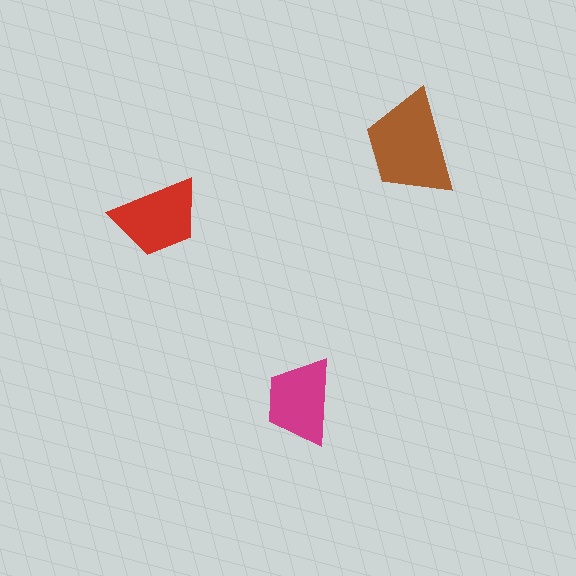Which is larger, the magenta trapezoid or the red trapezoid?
The red one.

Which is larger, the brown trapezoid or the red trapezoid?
The brown one.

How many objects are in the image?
There are 3 objects in the image.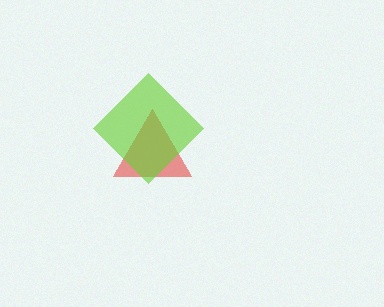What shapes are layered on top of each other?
The layered shapes are: a red triangle, a lime diamond.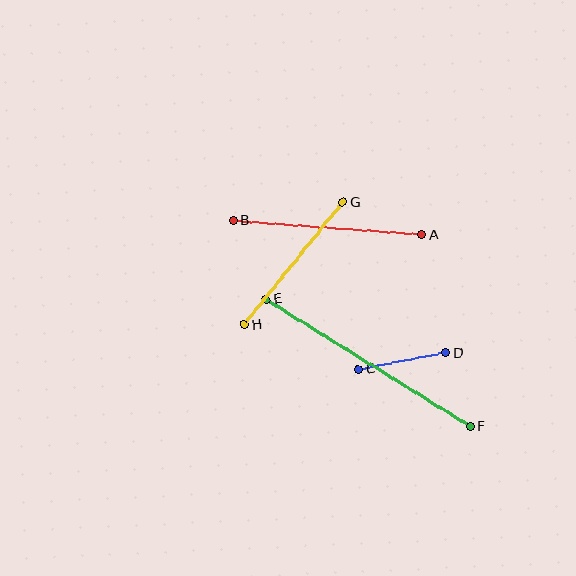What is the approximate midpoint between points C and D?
The midpoint is at approximately (402, 361) pixels.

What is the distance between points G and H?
The distance is approximately 157 pixels.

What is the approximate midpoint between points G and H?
The midpoint is at approximately (294, 263) pixels.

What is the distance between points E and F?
The distance is approximately 241 pixels.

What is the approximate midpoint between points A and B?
The midpoint is at approximately (327, 228) pixels.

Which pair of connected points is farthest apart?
Points E and F are farthest apart.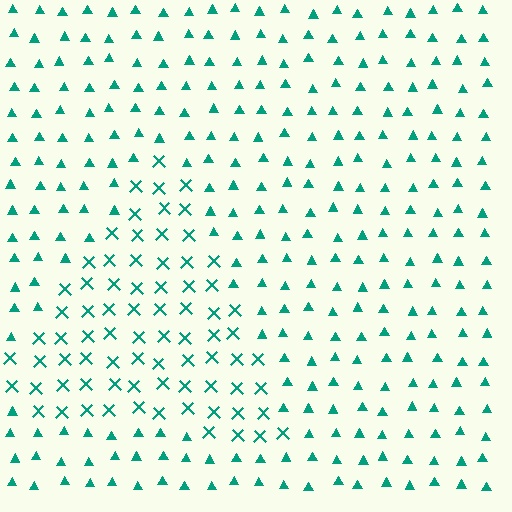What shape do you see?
I see a triangle.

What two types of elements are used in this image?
The image uses X marks inside the triangle region and triangles outside it.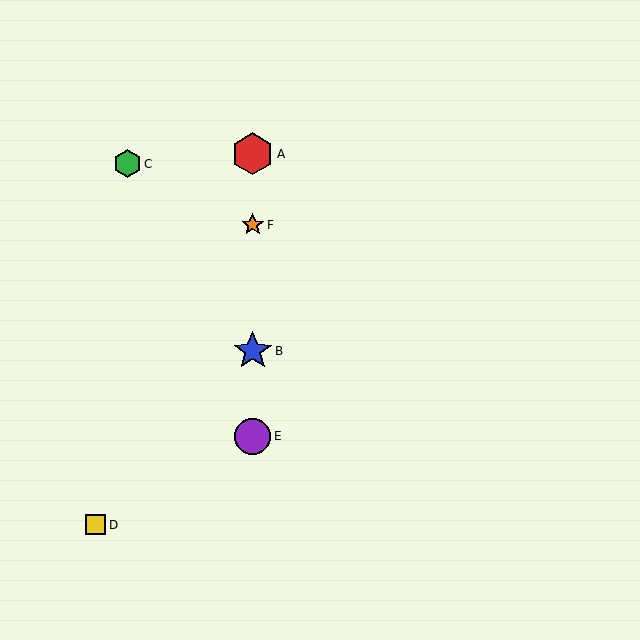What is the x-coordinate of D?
Object D is at x≈95.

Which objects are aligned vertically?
Objects A, B, E, F are aligned vertically.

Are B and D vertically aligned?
No, B is at x≈253 and D is at x≈95.